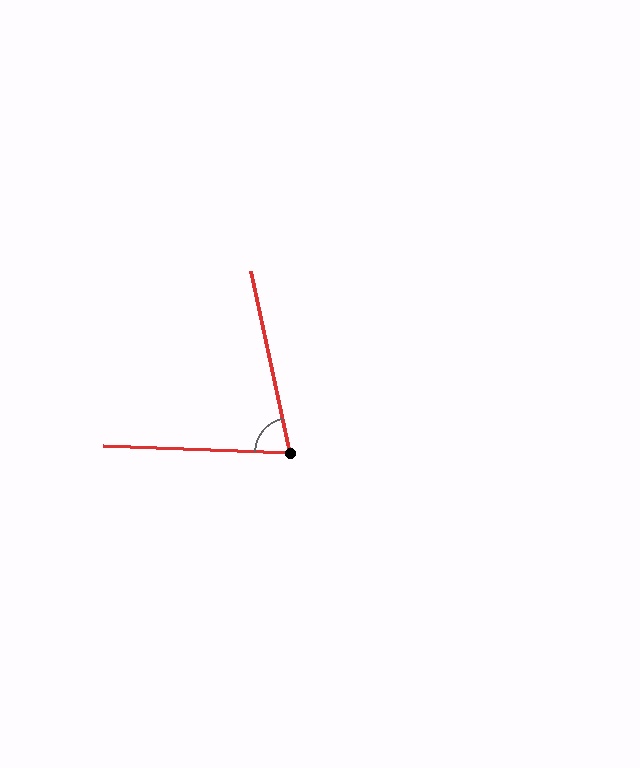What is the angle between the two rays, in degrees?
Approximately 76 degrees.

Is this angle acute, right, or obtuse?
It is acute.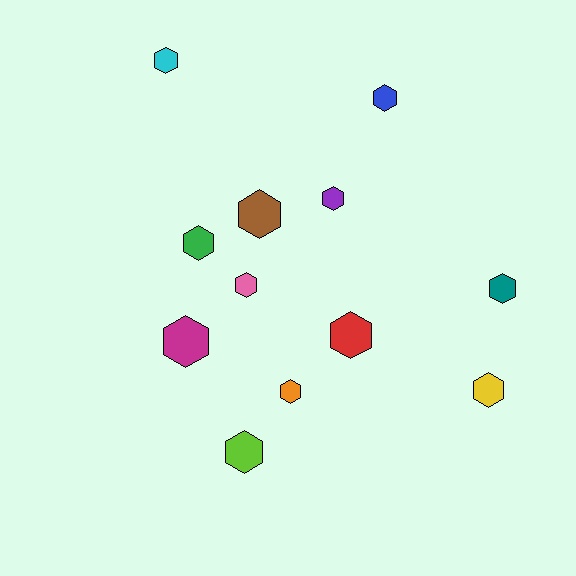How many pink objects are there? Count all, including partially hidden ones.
There is 1 pink object.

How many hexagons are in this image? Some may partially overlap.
There are 12 hexagons.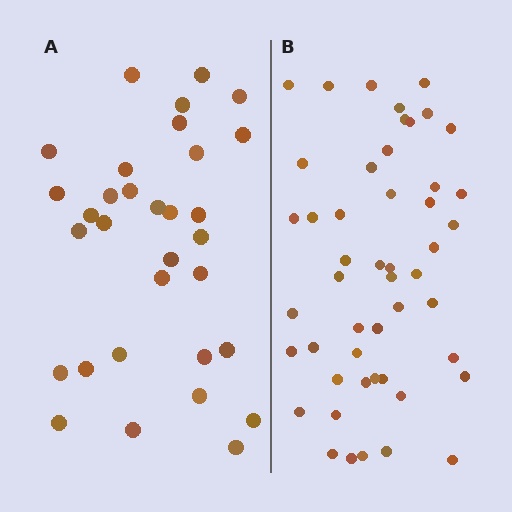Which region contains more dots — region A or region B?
Region B (the right region) has more dots.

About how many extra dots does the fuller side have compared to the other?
Region B has approximately 15 more dots than region A.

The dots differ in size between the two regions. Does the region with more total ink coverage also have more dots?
No. Region A has more total ink coverage because its dots are larger, but region B actually contains more individual dots. Total area can be misleading — the number of items is what matters here.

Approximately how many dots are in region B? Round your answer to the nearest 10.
About 50 dots. (The exact count is 49, which rounds to 50.)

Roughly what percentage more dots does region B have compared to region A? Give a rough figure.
About 55% more.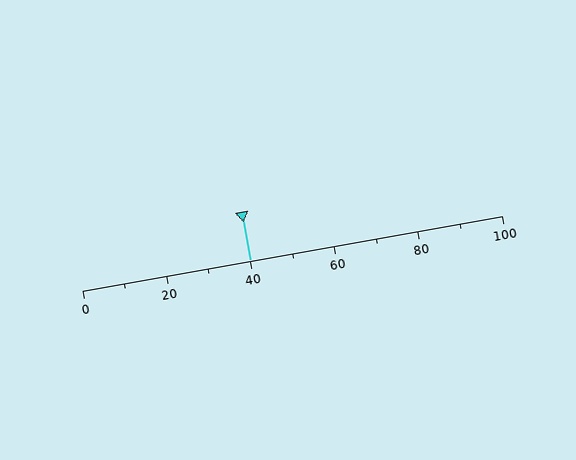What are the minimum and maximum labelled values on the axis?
The axis runs from 0 to 100.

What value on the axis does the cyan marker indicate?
The marker indicates approximately 40.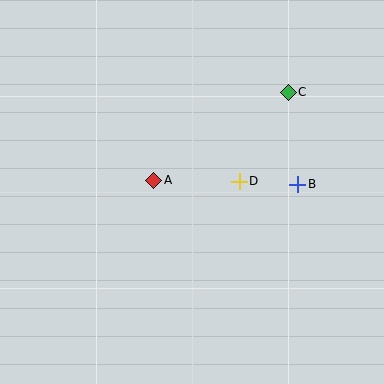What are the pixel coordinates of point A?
Point A is at (154, 180).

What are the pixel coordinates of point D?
Point D is at (239, 181).